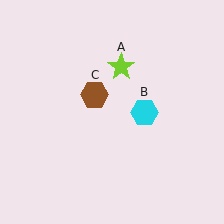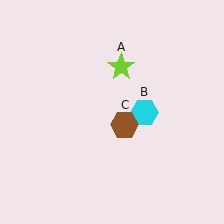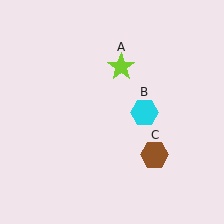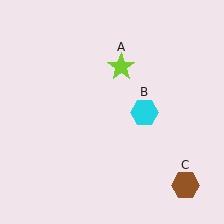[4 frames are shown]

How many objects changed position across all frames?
1 object changed position: brown hexagon (object C).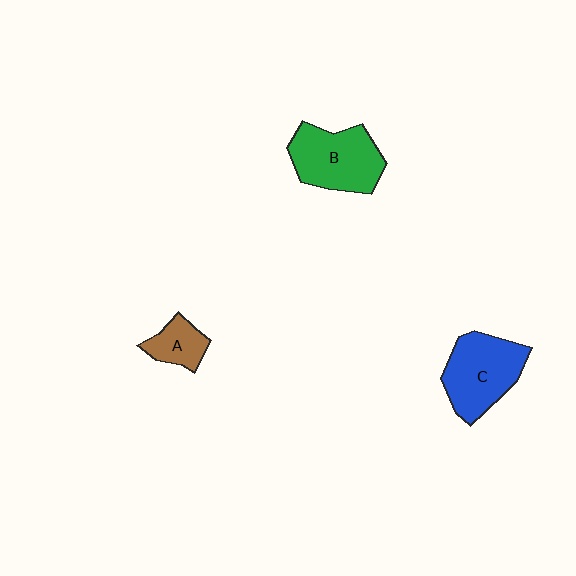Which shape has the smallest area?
Shape A (brown).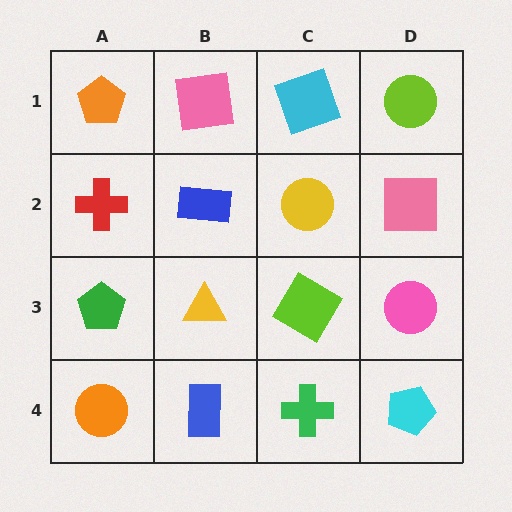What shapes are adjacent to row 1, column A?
A red cross (row 2, column A), a pink square (row 1, column B).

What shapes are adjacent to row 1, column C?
A yellow circle (row 2, column C), a pink square (row 1, column B), a lime circle (row 1, column D).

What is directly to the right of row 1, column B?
A cyan square.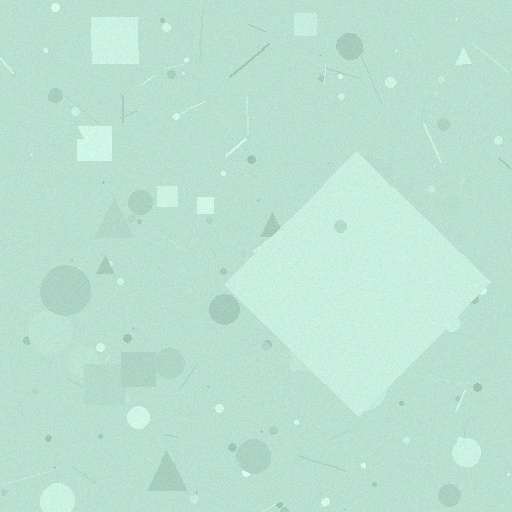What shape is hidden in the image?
A diamond is hidden in the image.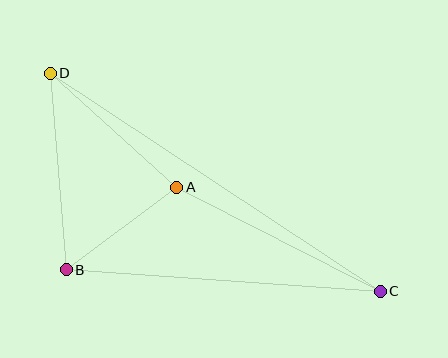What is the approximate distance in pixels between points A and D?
The distance between A and D is approximately 170 pixels.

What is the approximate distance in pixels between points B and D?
The distance between B and D is approximately 197 pixels.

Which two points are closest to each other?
Points A and B are closest to each other.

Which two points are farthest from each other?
Points C and D are farthest from each other.